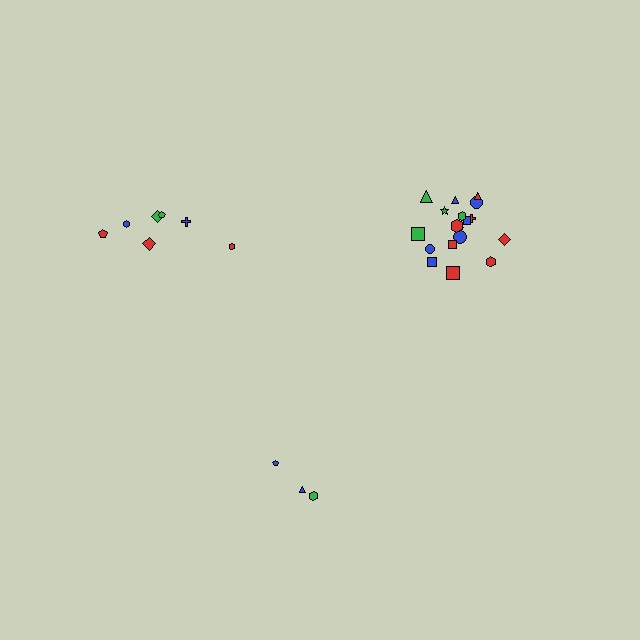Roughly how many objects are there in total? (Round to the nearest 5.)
Roughly 30 objects in total.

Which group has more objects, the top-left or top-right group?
The top-right group.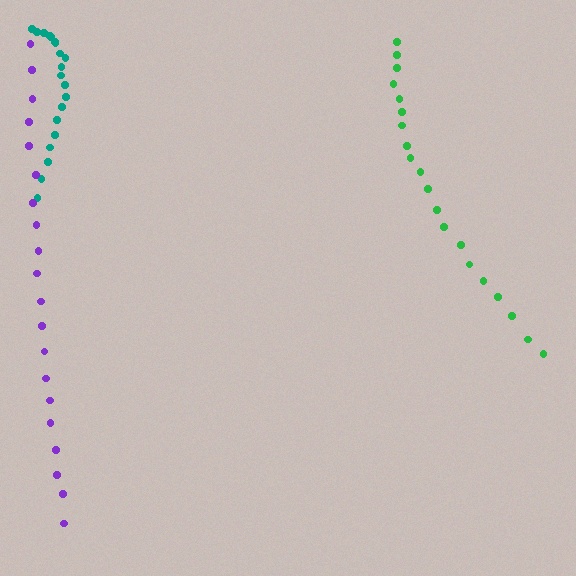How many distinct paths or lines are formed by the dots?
There are 3 distinct paths.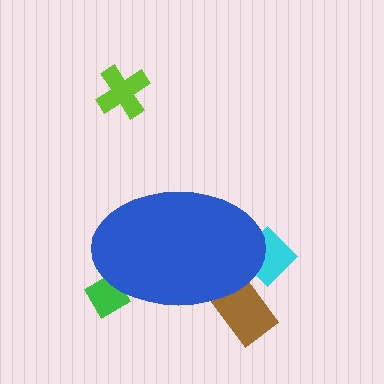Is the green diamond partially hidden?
Yes, the green diamond is partially hidden behind the blue ellipse.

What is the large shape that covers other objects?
A blue ellipse.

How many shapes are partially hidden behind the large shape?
3 shapes are partially hidden.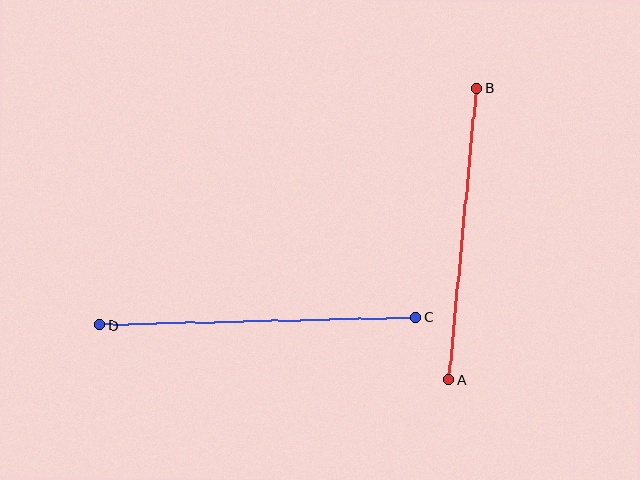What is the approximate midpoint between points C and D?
The midpoint is at approximately (258, 321) pixels.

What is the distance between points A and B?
The distance is approximately 293 pixels.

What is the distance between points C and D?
The distance is approximately 316 pixels.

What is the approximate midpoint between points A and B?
The midpoint is at approximately (463, 234) pixels.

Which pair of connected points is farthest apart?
Points C and D are farthest apart.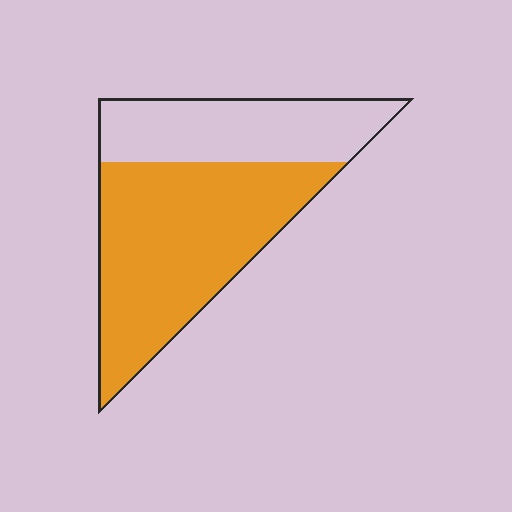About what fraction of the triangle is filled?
About five eighths (5/8).